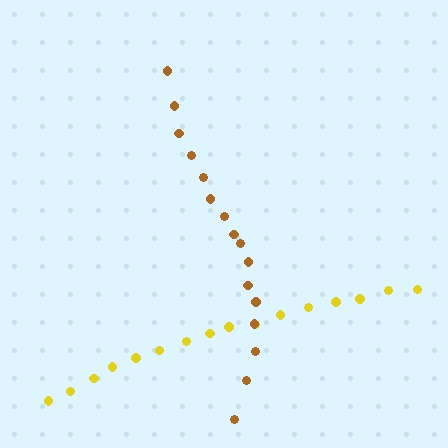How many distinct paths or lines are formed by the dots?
There are 2 distinct paths.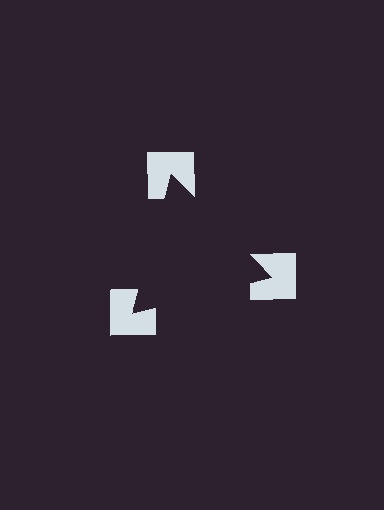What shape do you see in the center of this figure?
An illusory triangle — its edges are inferred from the aligned wedge cuts in the notched squares, not physically drawn.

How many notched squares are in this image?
There are 3 — one at each vertex of the illusory triangle.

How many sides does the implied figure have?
3 sides.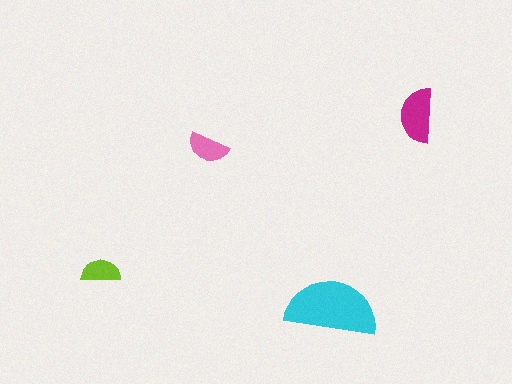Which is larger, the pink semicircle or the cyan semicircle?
The cyan one.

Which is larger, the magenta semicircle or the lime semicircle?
The magenta one.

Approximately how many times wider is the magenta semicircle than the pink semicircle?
About 1.5 times wider.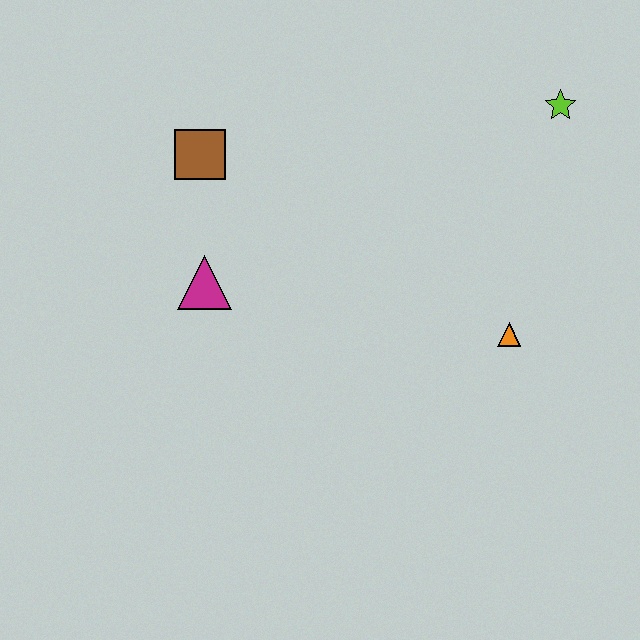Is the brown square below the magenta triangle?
No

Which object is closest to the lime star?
The orange triangle is closest to the lime star.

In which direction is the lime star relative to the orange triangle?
The lime star is above the orange triangle.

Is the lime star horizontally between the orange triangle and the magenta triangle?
No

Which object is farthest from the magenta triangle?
The lime star is farthest from the magenta triangle.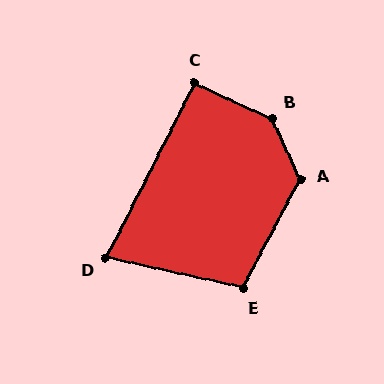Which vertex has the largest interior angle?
B, at approximately 139 degrees.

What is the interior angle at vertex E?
Approximately 105 degrees (obtuse).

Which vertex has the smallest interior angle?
D, at approximately 75 degrees.